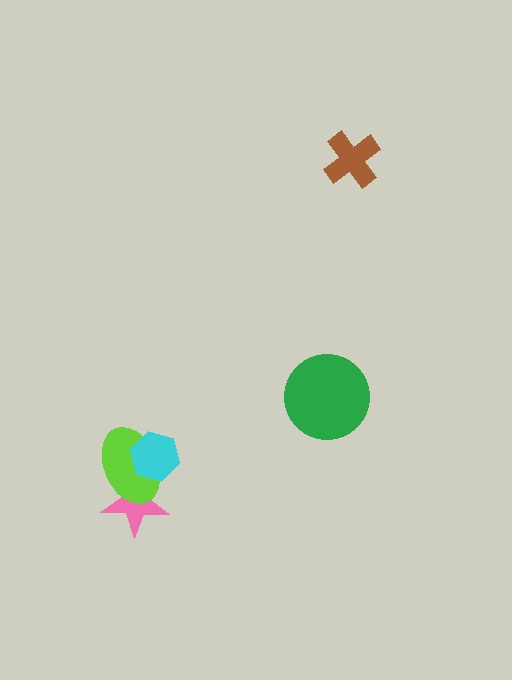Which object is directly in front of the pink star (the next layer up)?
The lime ellipse is directly in front of the pink star.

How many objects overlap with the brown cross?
0 objects overlap with the brown cross.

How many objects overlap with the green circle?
0 objects overlap with the green circle.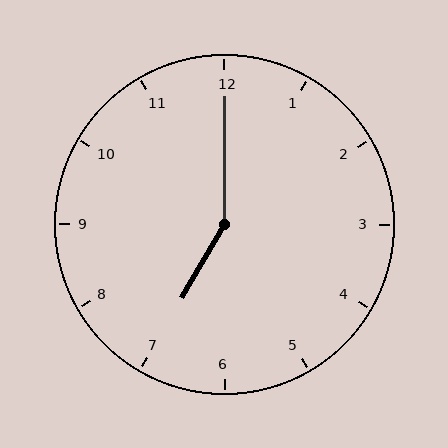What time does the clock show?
7:00.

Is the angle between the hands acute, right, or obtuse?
It is obtuse.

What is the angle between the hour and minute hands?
Approximately 150 degrees.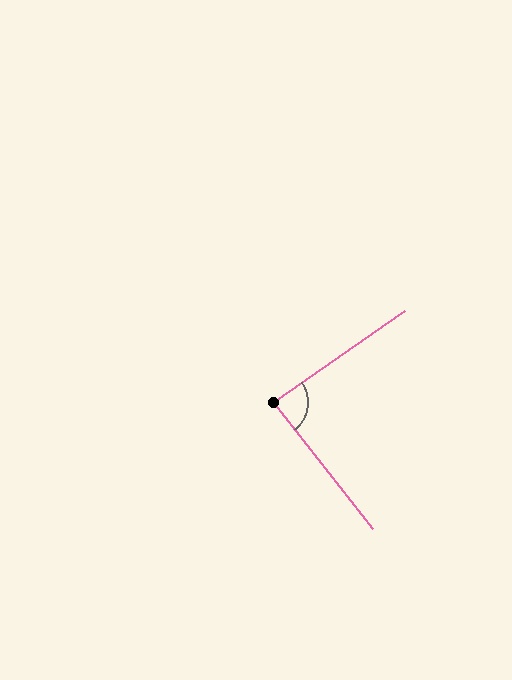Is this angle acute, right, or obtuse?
It is approximately a right angle.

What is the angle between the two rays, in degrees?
Approximately 87 degrees.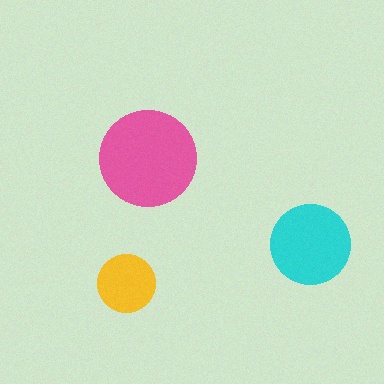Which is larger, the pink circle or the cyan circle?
The pink one.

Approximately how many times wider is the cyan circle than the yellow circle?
About 1.5 times wider.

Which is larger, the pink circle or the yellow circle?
The pink one.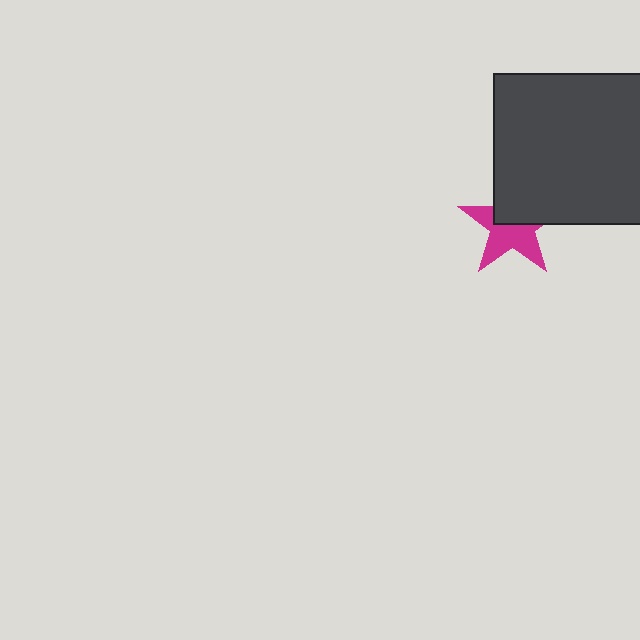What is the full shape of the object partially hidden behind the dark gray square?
The partially hidden object is a magenta star.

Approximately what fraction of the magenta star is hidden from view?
Roughly 44% of the magenta star is hidden behind the dark gray square.